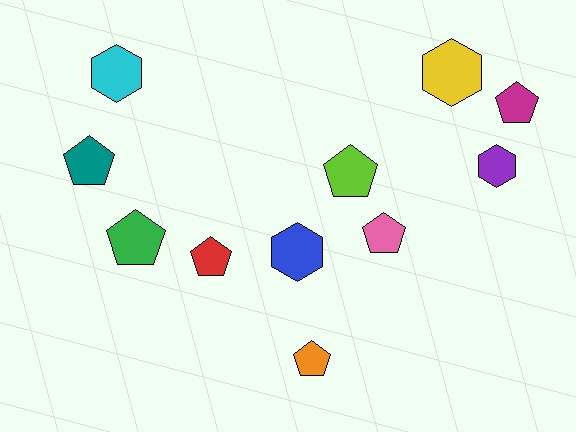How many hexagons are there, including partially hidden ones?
There are 4 hexagons.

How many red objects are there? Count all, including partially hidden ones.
There is 1 red object.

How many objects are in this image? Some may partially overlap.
There are 11 objects.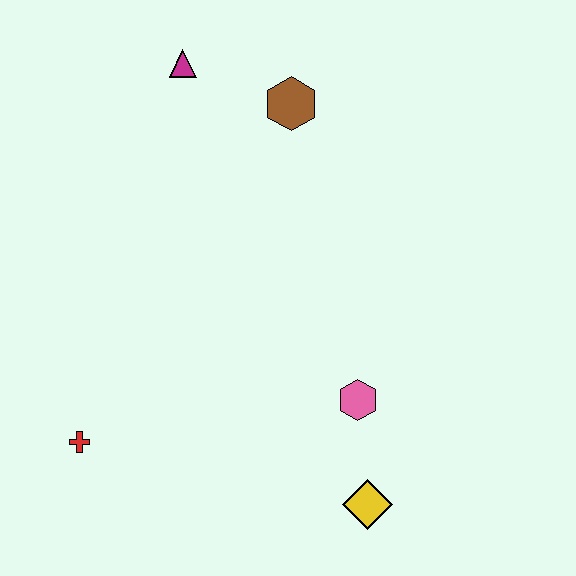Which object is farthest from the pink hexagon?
The magenta triangle is farthest from the pink hexagon.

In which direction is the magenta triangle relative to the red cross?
The magenta triangle is above the red cross.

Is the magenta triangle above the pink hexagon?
Yes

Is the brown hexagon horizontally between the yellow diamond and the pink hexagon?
No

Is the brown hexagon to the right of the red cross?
Yes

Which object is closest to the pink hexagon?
The yellow diamond is closest to the pink hexagon.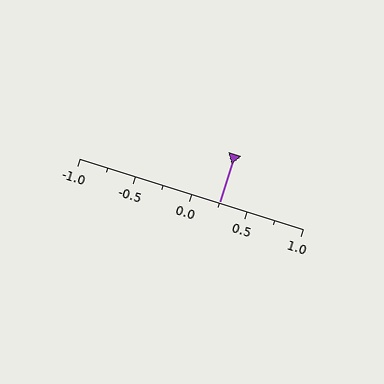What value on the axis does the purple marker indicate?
The marker indicates approximately 0.25.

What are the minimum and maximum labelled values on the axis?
The axis runs from -1.0 to 1.0.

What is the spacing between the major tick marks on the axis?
The major ticks are spaced 0.5 apart.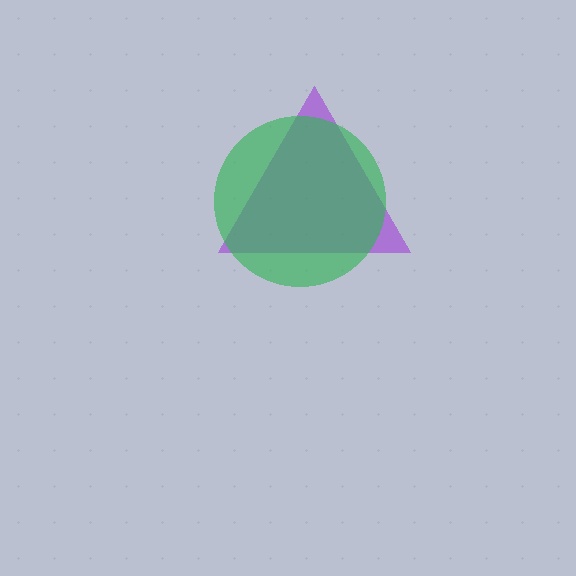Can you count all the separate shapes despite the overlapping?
Yes, there are 2 separate shapes.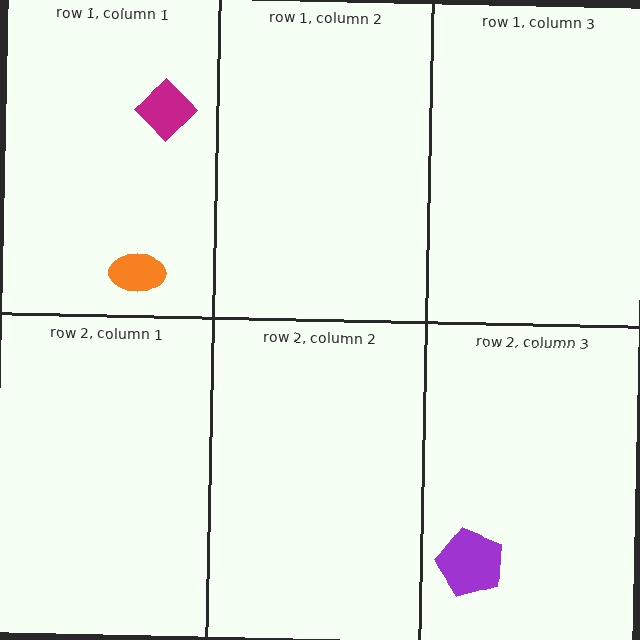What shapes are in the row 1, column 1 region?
The magenta diamond, the orange ellipse.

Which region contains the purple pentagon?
The row 2, column 3 region.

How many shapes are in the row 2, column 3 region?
1.